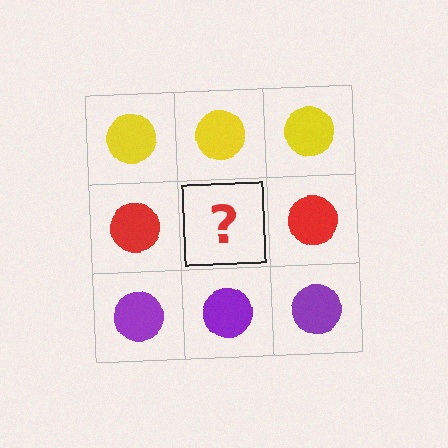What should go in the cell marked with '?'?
The missing cell should contain a red circle.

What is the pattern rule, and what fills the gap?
The rule is that each row has a consistent color. The gap should be filled with a red circle.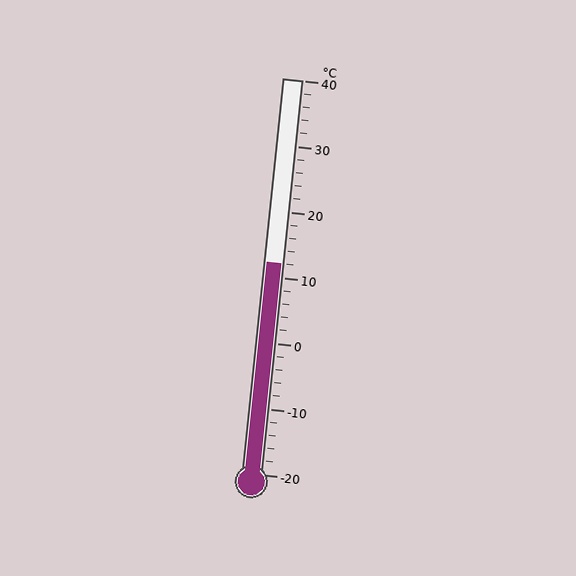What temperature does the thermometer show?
The thermometer shows approximately 12°C.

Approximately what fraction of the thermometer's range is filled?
The thermometer is filled to approximately 55% of its range.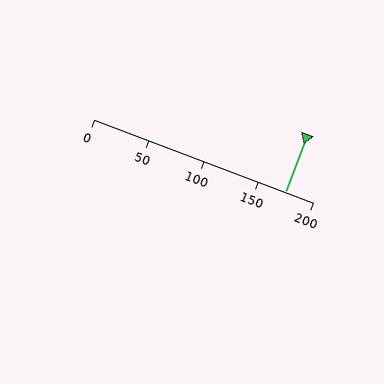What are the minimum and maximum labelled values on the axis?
The axis runs from 0 to 200.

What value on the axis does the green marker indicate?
The marker indicates approximately 175.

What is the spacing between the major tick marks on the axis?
The major ticks are spaced 50 apart.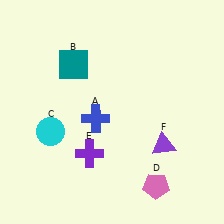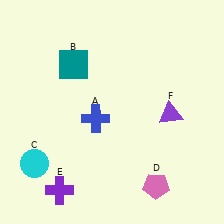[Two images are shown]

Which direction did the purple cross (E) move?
The purple cross (E) moved down.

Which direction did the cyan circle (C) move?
The cyan circle (C) moved down.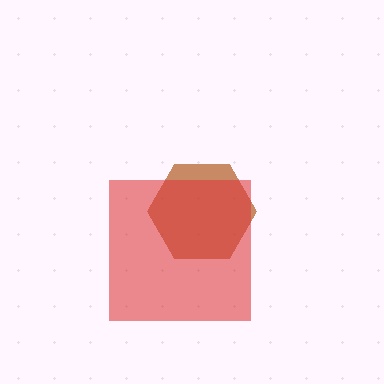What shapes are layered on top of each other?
The layered shapes are: a brown hexagon, a red square.